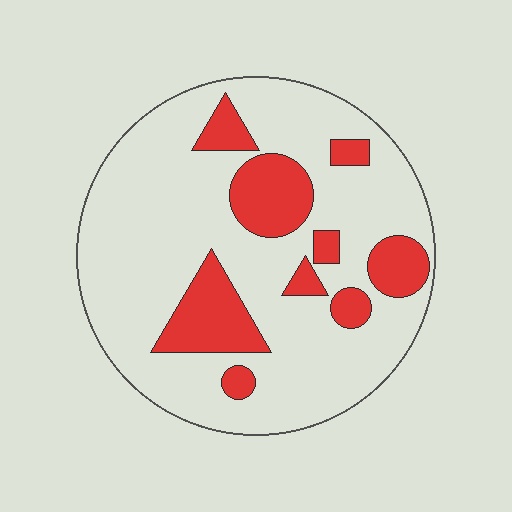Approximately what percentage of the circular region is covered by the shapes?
Approximately 20%.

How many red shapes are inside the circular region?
9.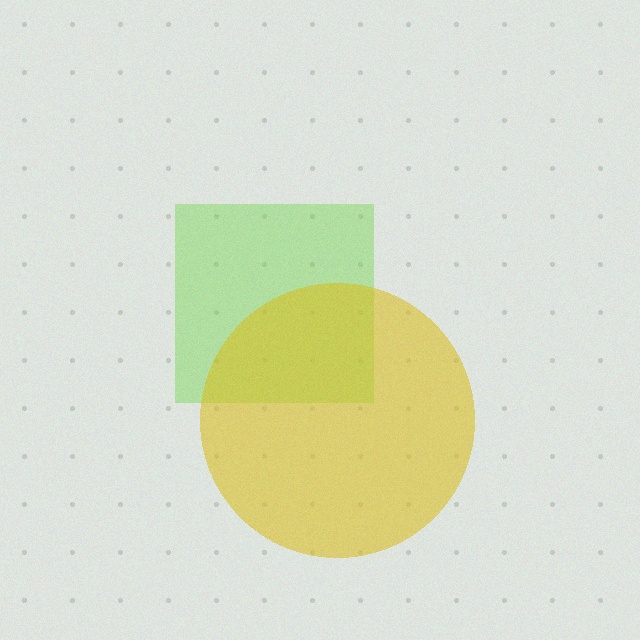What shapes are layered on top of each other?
The layered shapes are: a lime square, a yellow circle.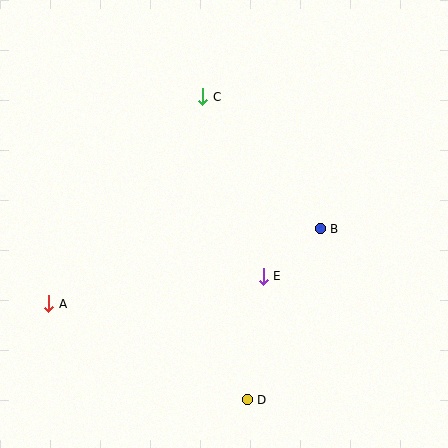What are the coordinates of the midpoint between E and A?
The midpoint between E and A is at (156, 290).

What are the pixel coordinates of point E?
Point E is at (263, 276).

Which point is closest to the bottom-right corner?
Point D is closest to the bottom-right corner.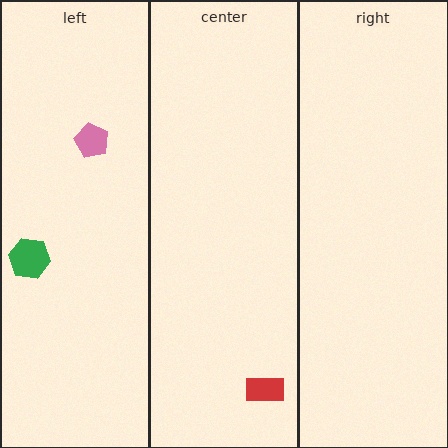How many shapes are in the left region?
2.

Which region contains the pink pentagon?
The left region.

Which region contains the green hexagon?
The left region.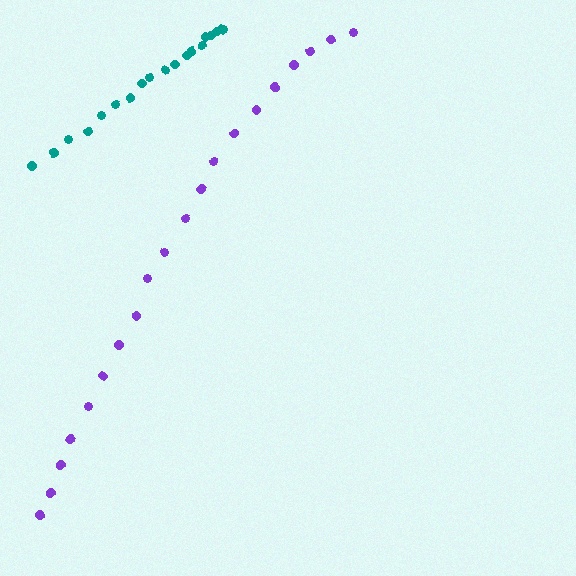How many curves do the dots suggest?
There are 2 distinct paths.